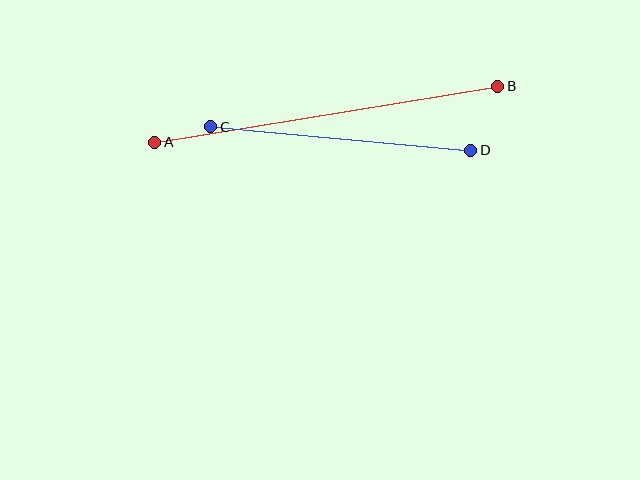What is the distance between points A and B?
The distance is approximately 347 pixels.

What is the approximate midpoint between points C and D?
The midpoint is at approximately (341, 139) pixels.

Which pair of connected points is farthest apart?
Points A and B are farthest apart.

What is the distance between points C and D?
The distance is approximately 261 pixels.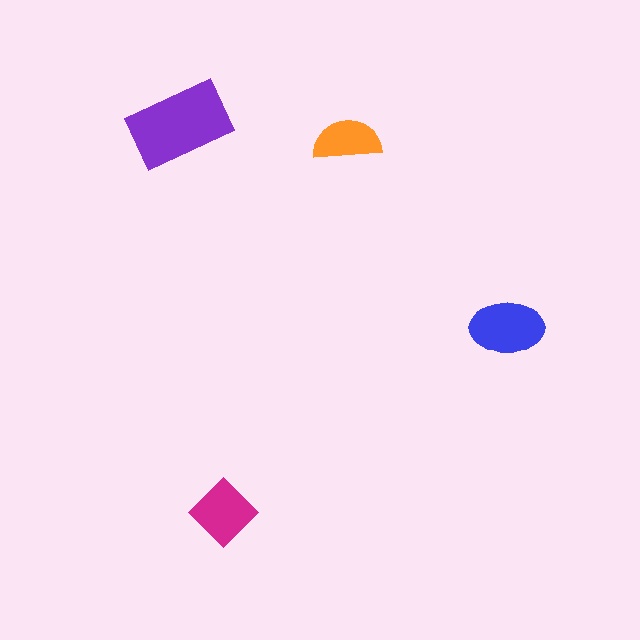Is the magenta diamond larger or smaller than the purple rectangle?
Smaller.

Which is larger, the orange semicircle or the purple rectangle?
The purple rectangle.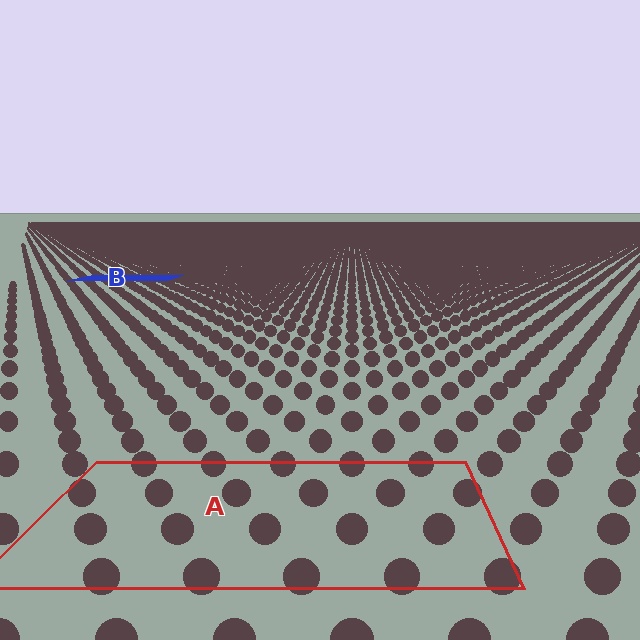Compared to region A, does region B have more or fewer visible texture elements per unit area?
Region B has more texture elements per unit area — they are packed more densely because it is farther away.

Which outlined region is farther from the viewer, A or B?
Region B is farther from the viewer — the texture elements inside it appear smaller and more densely packed.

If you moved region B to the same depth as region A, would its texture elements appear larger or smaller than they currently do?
They would appear larger. At a closer depth, the same texture elements are projected at a bigger on-screen size.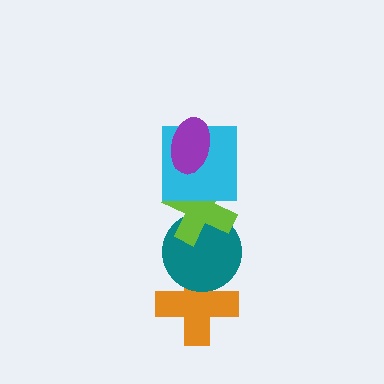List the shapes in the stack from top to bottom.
From top to bottom: the purple ellipse, the cyan square, the lime cross, the teal circle, the orange cross.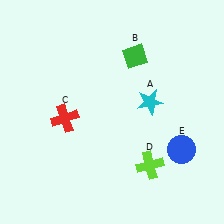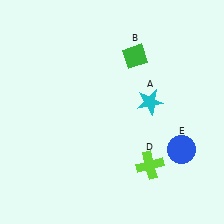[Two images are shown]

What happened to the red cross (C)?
The red cross (C) was removed in Image 2. It was in the bottom-left area of Image 1.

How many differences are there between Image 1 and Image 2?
There is 1 difference between the two images.